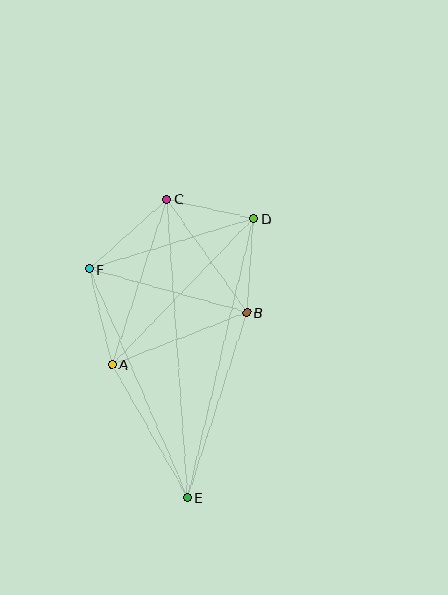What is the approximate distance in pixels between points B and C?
The distance between B and C is approximately 139 pixels.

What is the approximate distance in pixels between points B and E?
The distance between B and E is approximately 194 pixels.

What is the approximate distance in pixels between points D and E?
The distance between D and E is approximately 287 pixels.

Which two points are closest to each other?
Points C and D are closest to each other.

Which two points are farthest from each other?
Points C and E are farthest from each other.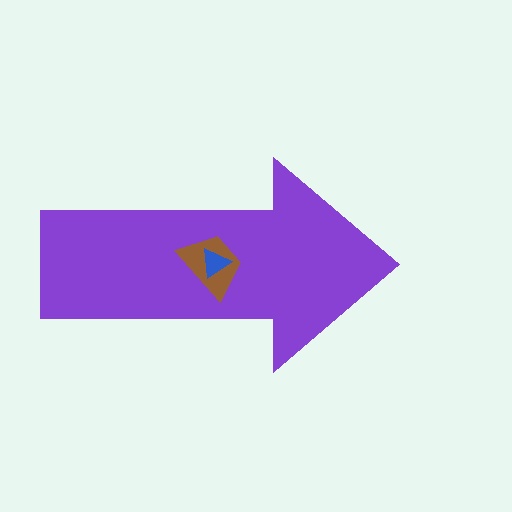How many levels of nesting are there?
3.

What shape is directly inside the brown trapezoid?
The blue triangle.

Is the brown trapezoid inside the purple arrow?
Yes.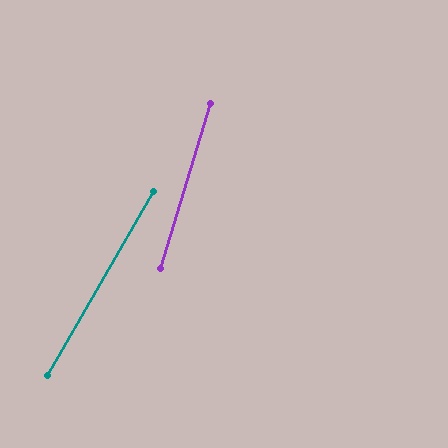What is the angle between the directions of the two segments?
Approximately 13 degrees.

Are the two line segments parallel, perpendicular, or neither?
Neither parallel nor perpendicular — they differ by about 13°.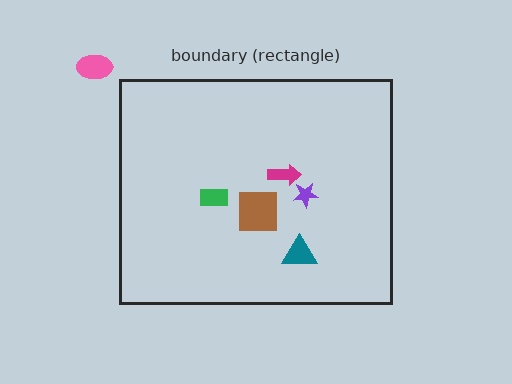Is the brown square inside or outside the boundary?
Inside.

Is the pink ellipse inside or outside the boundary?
Outside.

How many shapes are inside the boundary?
5 inside, 1 outside.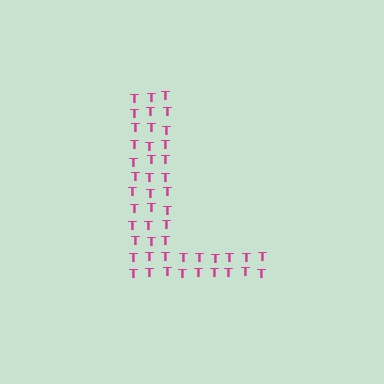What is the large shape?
The large shape is the letter L.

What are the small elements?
The small elements are letter T's.